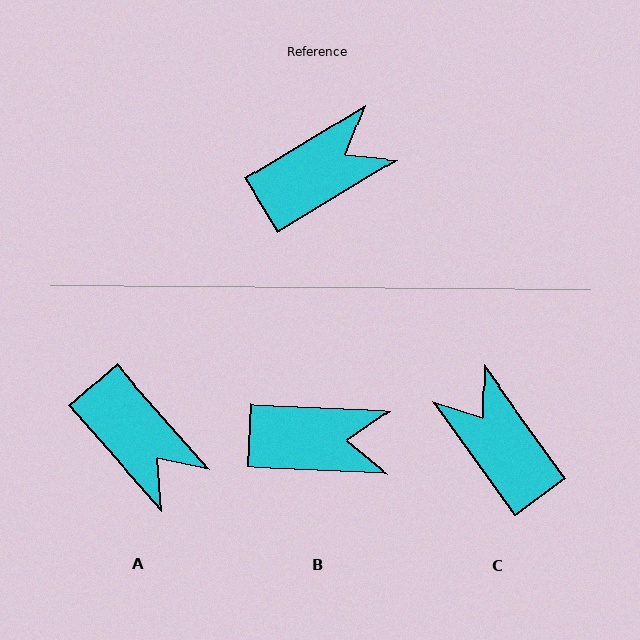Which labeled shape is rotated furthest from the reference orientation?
C, about 95 degrees away.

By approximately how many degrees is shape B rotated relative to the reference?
Approximately 34 degrees clockwise.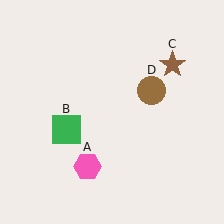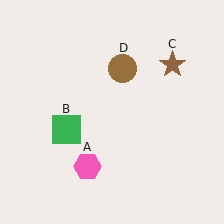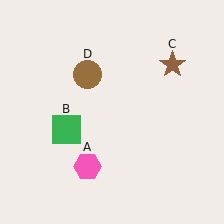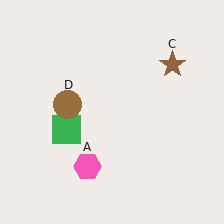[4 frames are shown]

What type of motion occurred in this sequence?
The brown circle (object D) rotated counterclockwise around the center of the scene.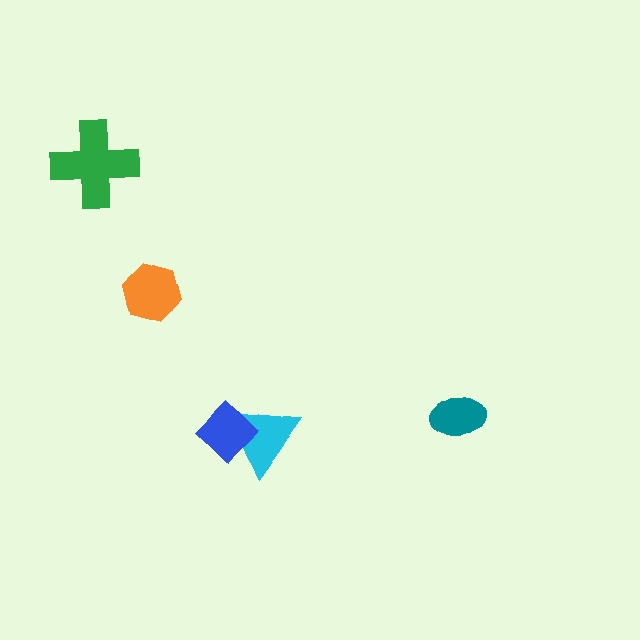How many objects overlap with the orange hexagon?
0 objects overlap with the orange hexagon.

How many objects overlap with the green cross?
0 objects overlap with the green cross.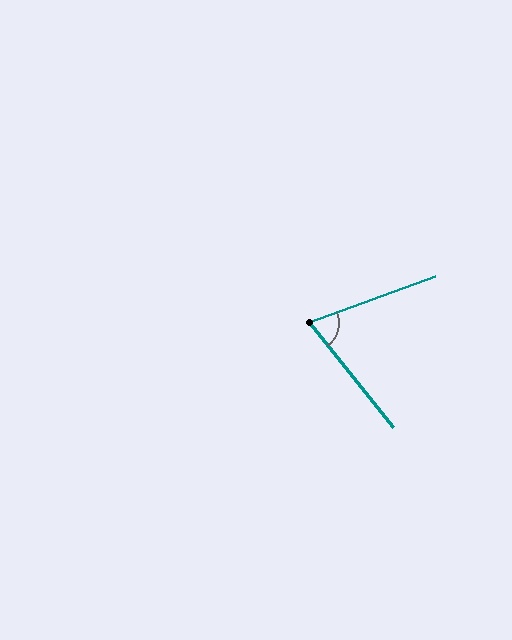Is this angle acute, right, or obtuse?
It is acute.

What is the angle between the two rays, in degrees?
Approximately 72 degrees.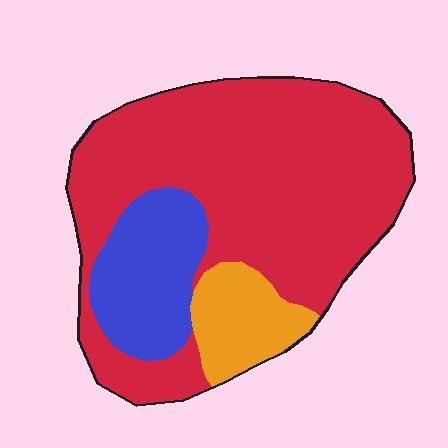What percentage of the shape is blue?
Blue takes up between a sixth and a third of the shape.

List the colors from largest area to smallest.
From largest to smallest: red, blue, orange.